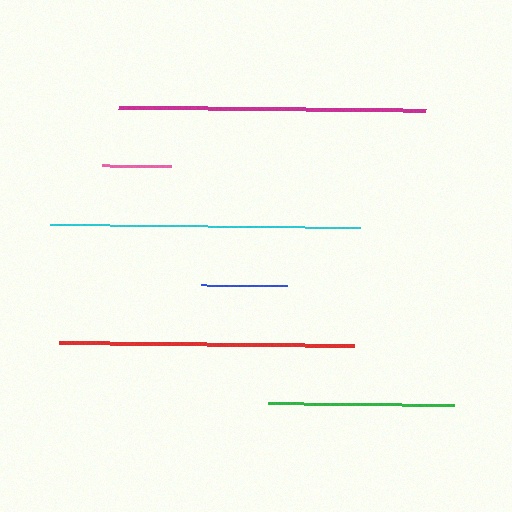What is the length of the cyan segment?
The cyan segment is approximately 310 pixels long.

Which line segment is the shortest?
The pink line is the shortest at approximately 69 pixels.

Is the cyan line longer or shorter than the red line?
The cyan line is longer than the red line.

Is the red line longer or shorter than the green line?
The red line is longer than the green line.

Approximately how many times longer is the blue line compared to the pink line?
The blue line is approximately 1.2 times the length of the pink line.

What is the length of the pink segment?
The pink segment is approximately 69 pixels long.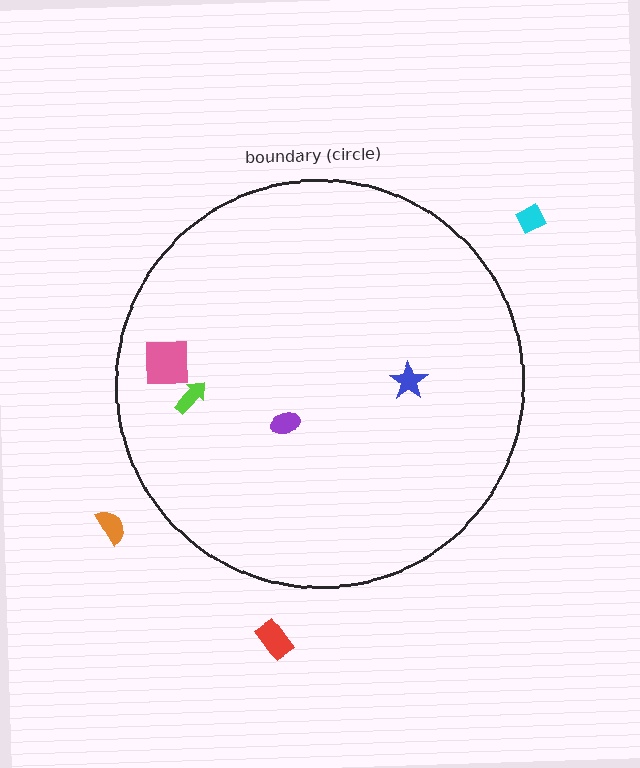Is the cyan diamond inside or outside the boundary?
Outside.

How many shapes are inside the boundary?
4 inside, 3 outside.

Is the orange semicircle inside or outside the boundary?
Outside.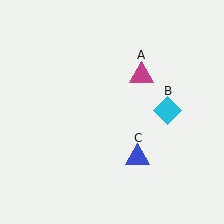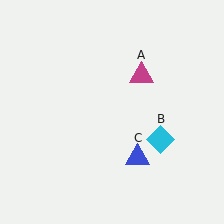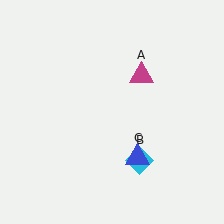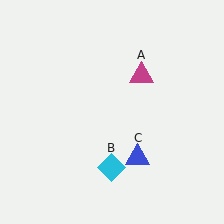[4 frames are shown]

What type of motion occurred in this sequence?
The cyan diamond (object B) rotated clockwise around the center of the scene.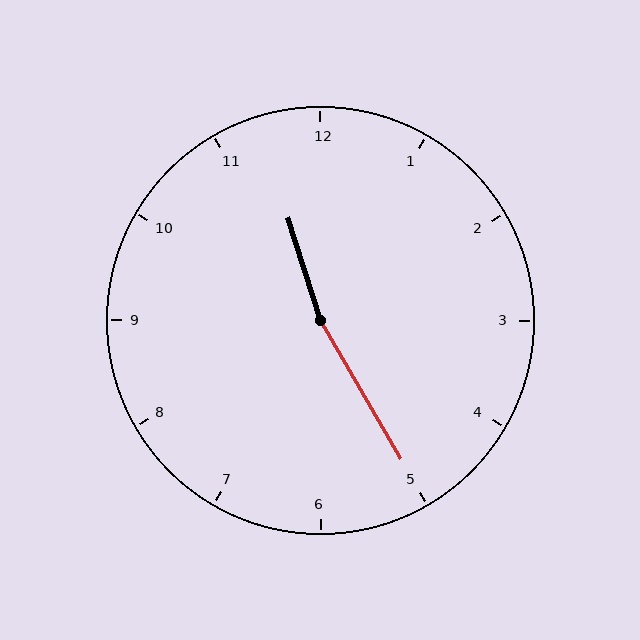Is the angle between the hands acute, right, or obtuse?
It is obtuse.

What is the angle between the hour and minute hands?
Approximately 168 degrees.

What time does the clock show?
11:25.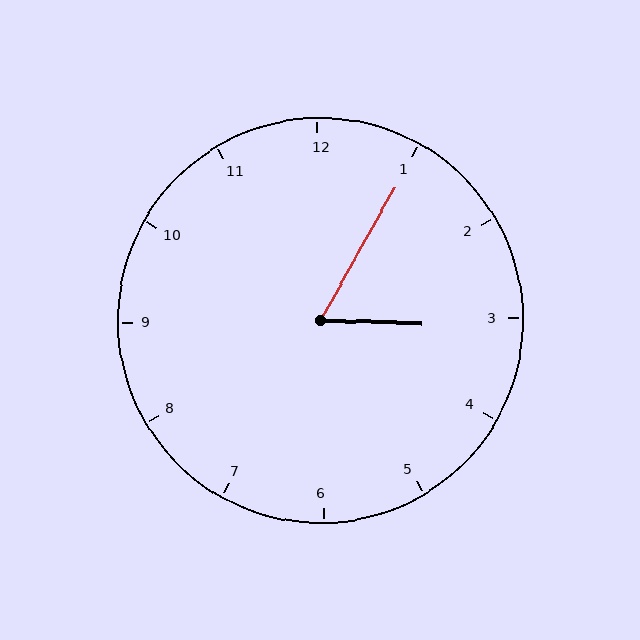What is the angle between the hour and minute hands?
Approximately 62 degrees.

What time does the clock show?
3:05.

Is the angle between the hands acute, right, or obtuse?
It is acute.